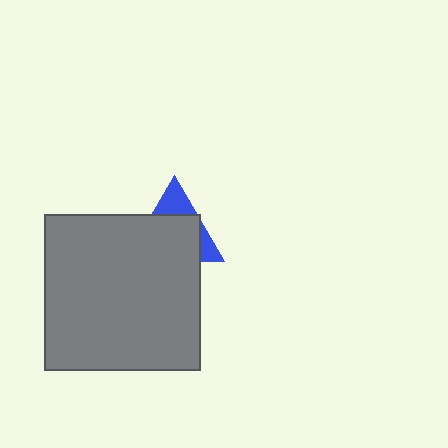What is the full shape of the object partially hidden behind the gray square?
The partially hidden object is a blue triangle.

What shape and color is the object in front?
The object in front is a gray square.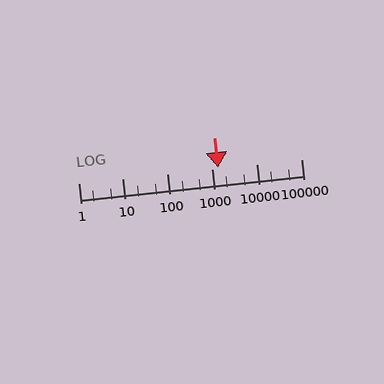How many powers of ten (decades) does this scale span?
The scale spans 5 decades, from 1 to 100000.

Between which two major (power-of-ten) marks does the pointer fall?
The pointer is between 1000 and 10000.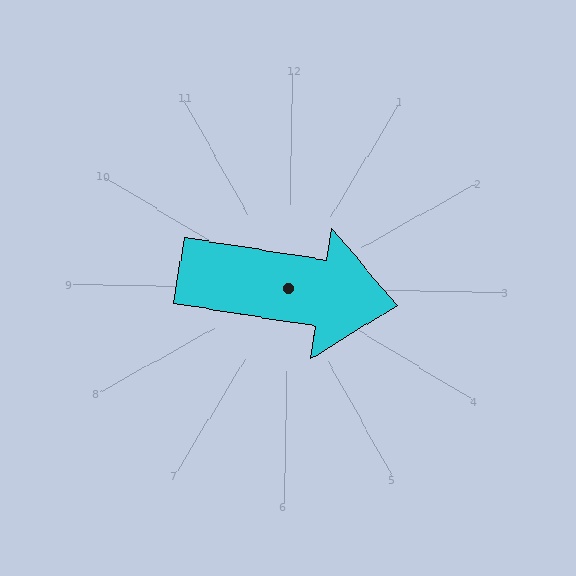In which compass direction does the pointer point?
East.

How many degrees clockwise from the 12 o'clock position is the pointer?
Approximately 98 degrees.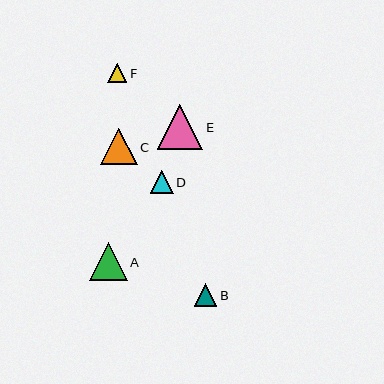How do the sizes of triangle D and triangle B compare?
Triangle D and triangle B are approximately the same size.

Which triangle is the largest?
Triangle E is the largest with a size of approximately 46 pixels.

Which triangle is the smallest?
Triangle F is the smallest with a size of approximately 19 pixels.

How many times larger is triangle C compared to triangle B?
Triangle C is approximately 1.6 times the size of triangle B.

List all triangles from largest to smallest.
From largest to smallest: E, A, C, D, B, F.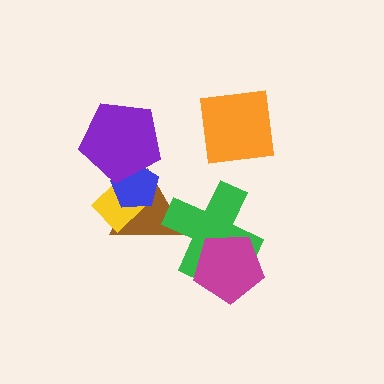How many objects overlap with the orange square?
0 objects overlap with the orange square.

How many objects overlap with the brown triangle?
4 objects overlap with the brown triangle.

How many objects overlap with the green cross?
2 objects overlap with the green cross.